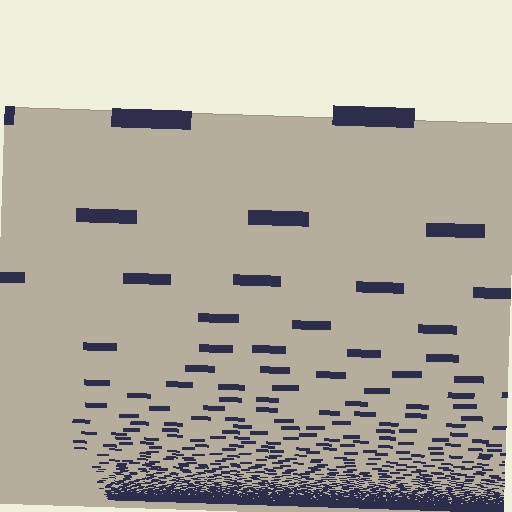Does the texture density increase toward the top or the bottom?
Density increases toward the bottom.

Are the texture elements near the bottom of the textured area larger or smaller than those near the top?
Smaller. The gradient is inverted — elements near the bottom are smaller and denser.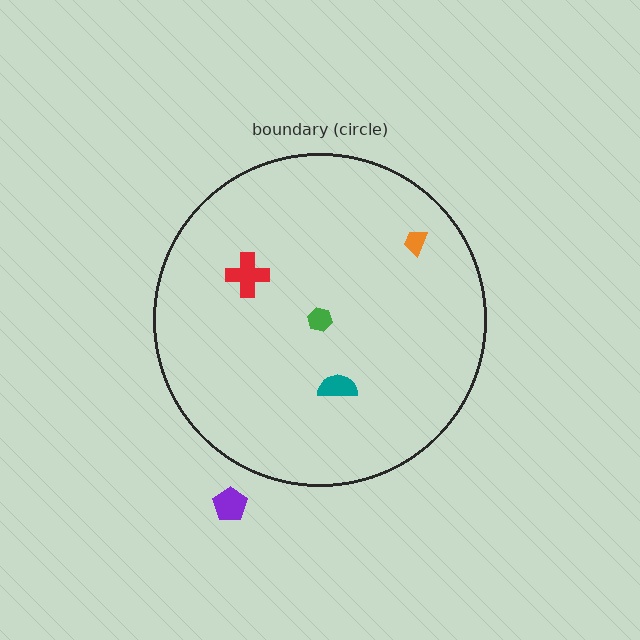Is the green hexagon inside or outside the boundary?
Inside.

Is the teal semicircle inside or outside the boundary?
Inside.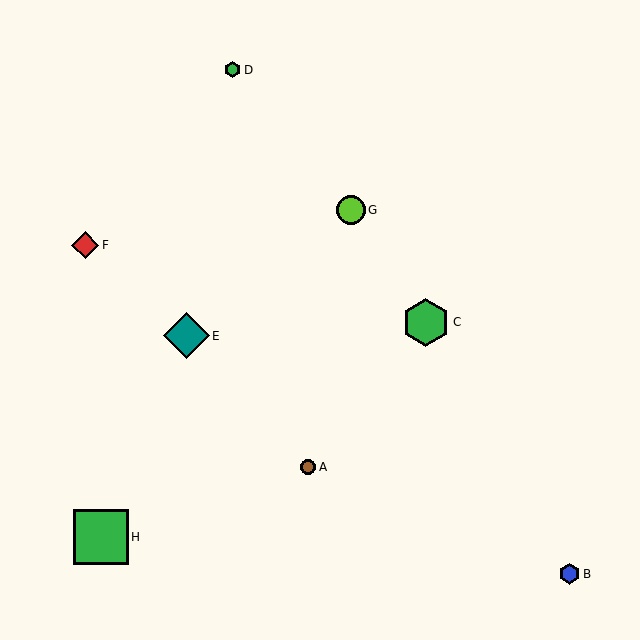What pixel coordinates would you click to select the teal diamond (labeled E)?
Click at (186, 336) to select the teal diamond E.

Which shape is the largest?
The green square (labeled H) is the largest.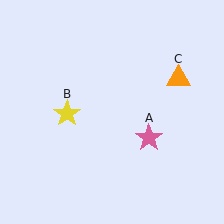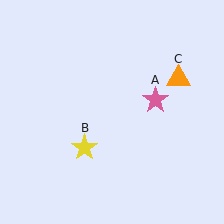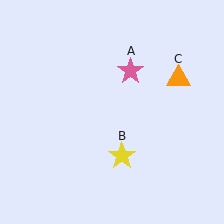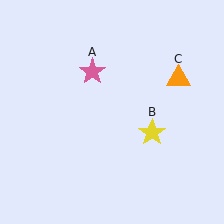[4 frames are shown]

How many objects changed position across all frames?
2 objects changed position: pink star (object A), yellow star (object B).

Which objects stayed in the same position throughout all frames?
Orange triangle (object C) remained stationary.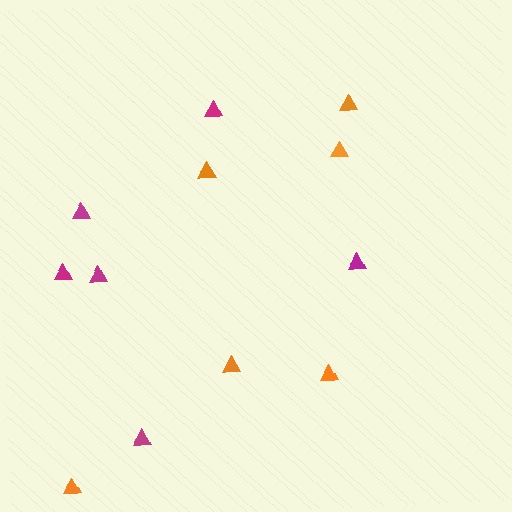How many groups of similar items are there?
There are 2 groups: one group of orange triangles (6) and one group of magenta triangles (6).